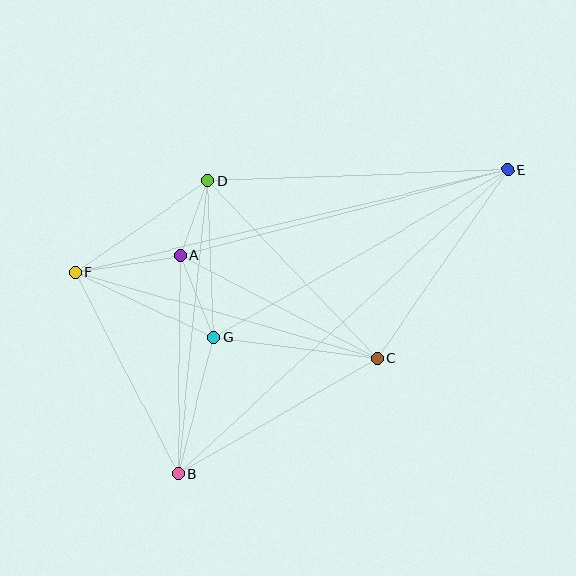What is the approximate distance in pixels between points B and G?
The distance between B and G is approximately 141 pixels.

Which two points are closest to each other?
Points A and D are closest to each other.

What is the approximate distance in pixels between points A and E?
The distance between A and E is approximately 338 pixels.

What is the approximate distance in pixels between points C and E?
The distance between C and E is approximately 229 pixels.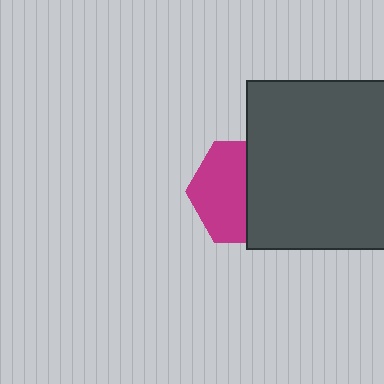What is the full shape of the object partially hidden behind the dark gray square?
The partially hidden object is a magenta hexagon.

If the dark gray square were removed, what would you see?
You would see the complete magenta hexagon.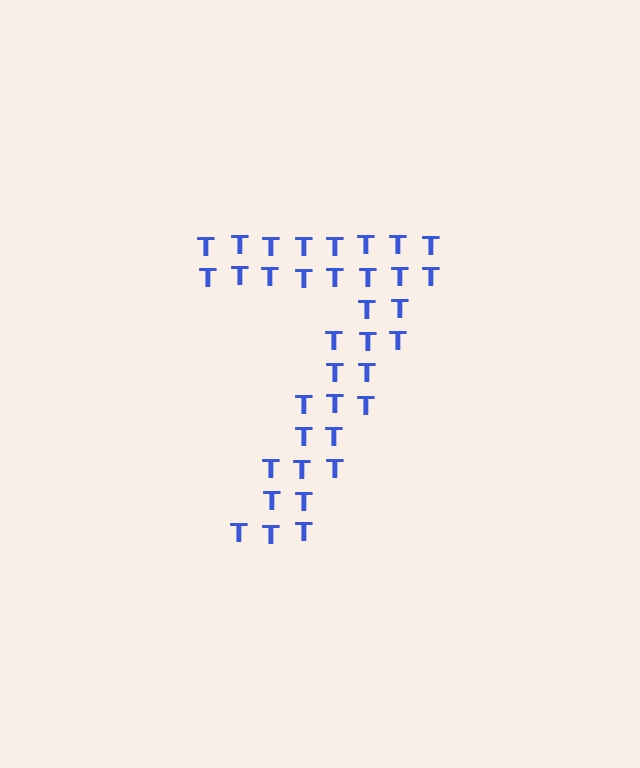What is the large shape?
The large shape is the digit 7.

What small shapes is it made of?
It is made of small letter T's.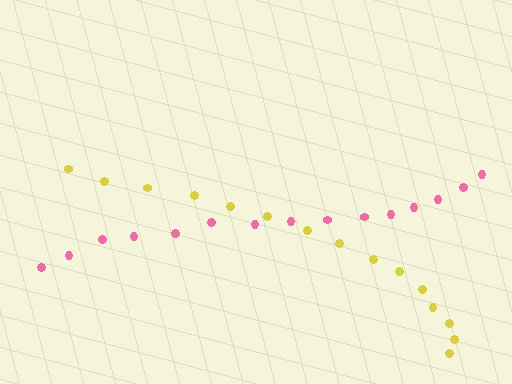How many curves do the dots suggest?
There are 2 distinct paths.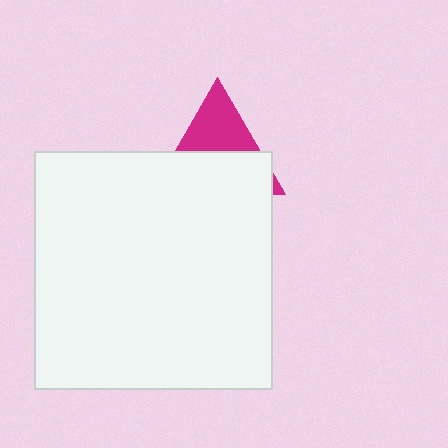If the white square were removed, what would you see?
You would see the complete magenta triangle.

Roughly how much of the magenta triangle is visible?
A small part of it is visible (roughly 41%).